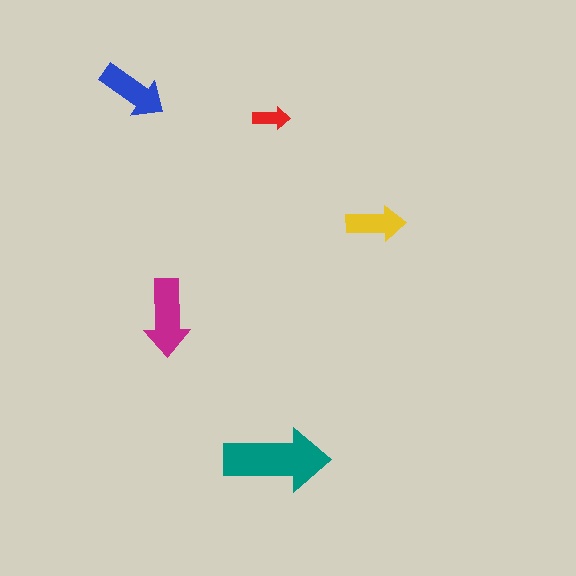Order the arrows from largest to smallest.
the teal one, the magenta one, the blue one, the yellow one, the red one.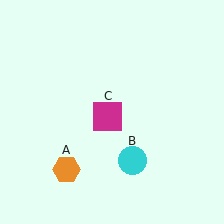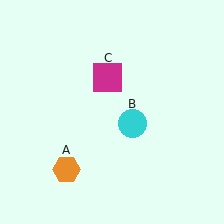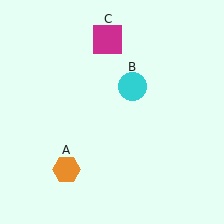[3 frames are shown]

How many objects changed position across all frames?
2 objects changed position: cyan circle (object B), magenta square (object C).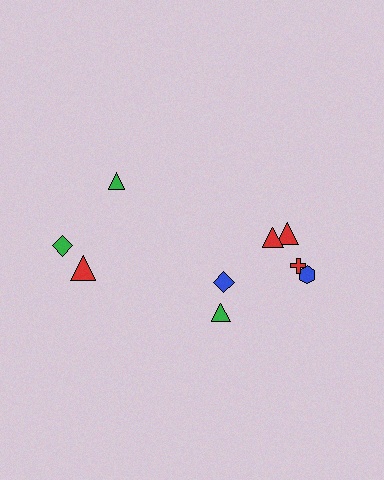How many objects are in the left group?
There are 3 objects.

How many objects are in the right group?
There are 6 objects.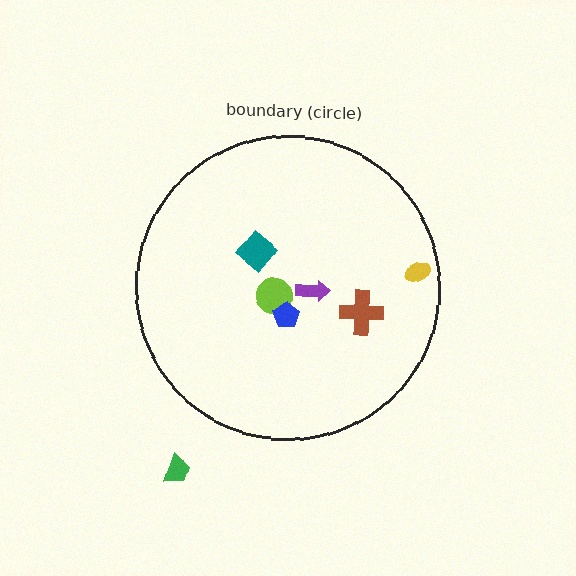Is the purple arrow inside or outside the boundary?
Inside.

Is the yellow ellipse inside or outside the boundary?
Inside.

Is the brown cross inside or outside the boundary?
Inside.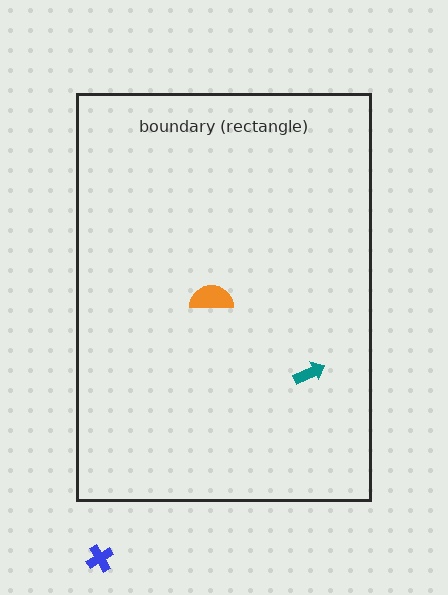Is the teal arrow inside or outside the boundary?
Inside.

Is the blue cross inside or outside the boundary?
Outside.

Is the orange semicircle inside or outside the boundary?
Inside.